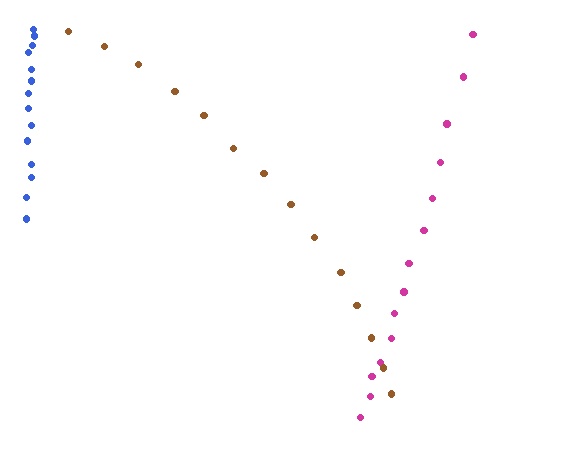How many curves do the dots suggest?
There are 3 distinct paths.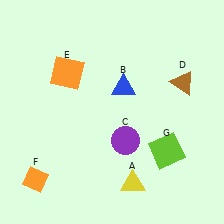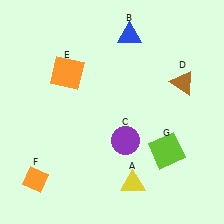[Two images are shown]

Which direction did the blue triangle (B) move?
The blue triangle (B) moved up.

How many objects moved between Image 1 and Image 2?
1 object moved between the two images.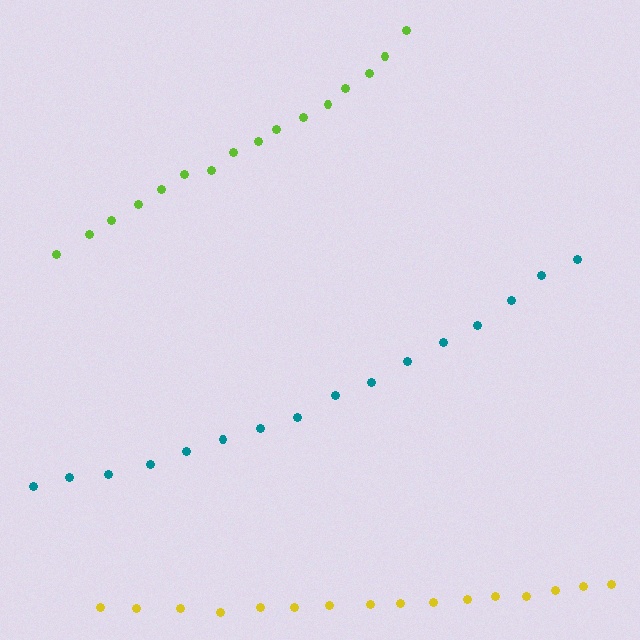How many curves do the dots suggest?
There are 3 distinct paths.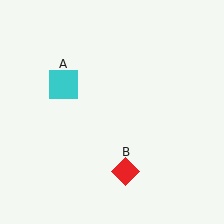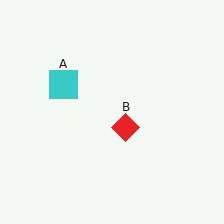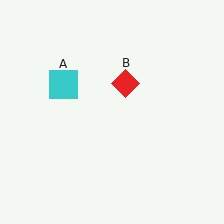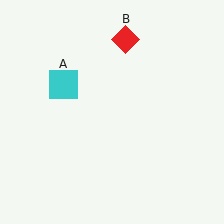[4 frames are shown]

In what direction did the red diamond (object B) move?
The red diamond (object B) moved up.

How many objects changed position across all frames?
1 object changed position: red diamond (object B).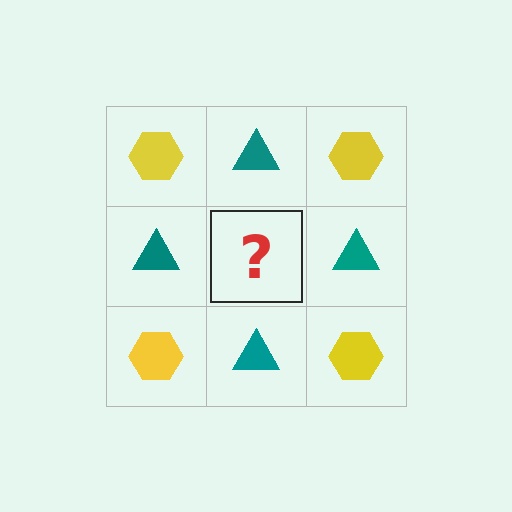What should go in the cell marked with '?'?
The missing cell should contain a yellow hexagon.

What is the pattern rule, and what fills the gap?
The rule is that it alternates yellow hexagon and teal triangle in a checkerboard pattern. The gap should be filled with a yellow hexagon.